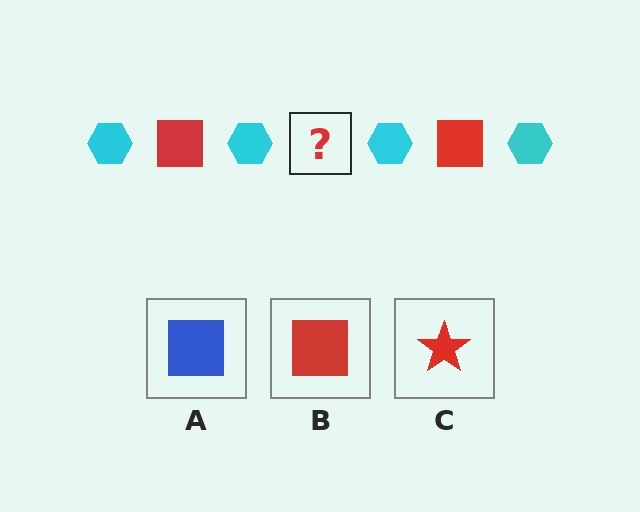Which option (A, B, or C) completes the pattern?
B.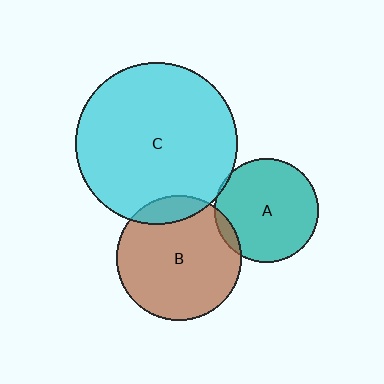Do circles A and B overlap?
Yes.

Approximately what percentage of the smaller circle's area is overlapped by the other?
Approximately 5%.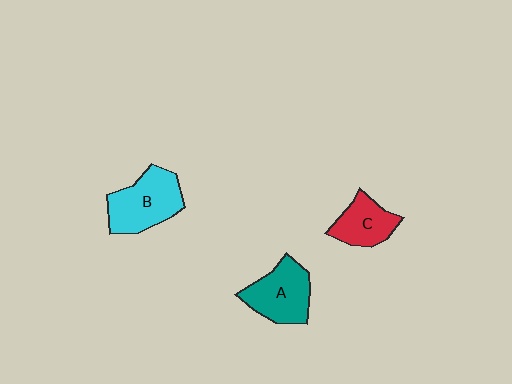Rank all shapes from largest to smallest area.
From largest to smallest: B (cyan), A (teal), C (red).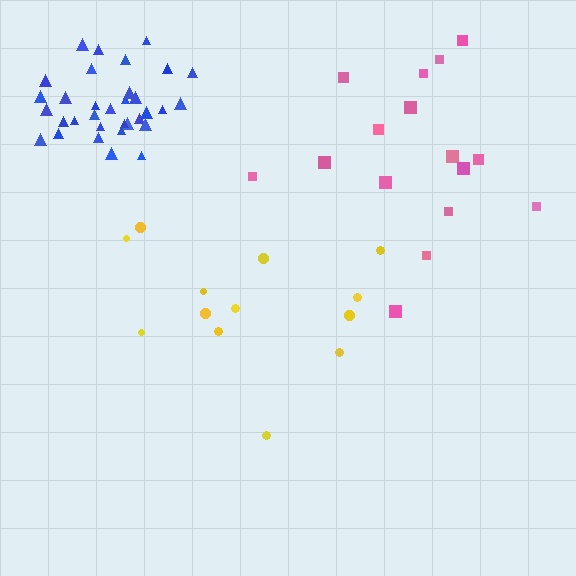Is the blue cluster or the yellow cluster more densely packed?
Blue.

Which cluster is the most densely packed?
Blue.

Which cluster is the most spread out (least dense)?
Yellow.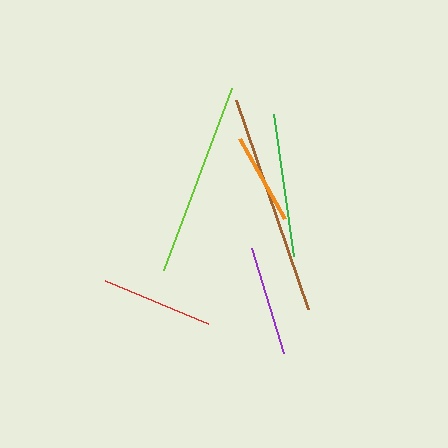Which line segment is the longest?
The brown line is the longest at approximately 220 pixels.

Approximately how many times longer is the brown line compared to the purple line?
The brown line is approximately 2.0 times the length of the purple line.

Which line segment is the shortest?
The orange line is the shortest at approximately 92 pixels.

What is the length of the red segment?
The red segment is approximately 111 pixels long.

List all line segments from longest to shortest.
From longest to shortest: brown, lime, green, red, purple, orange.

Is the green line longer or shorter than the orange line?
The green line is longer than the orange line.